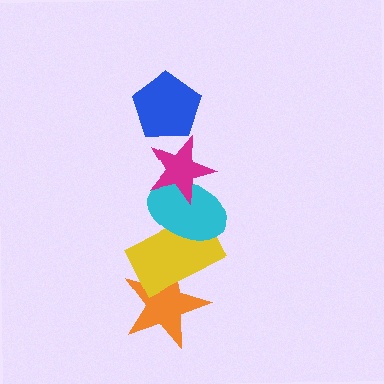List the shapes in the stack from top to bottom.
From top to bottom: the blue pentagon, the magenta star, the cyan ellipse, the yellow rectangle, the orange star.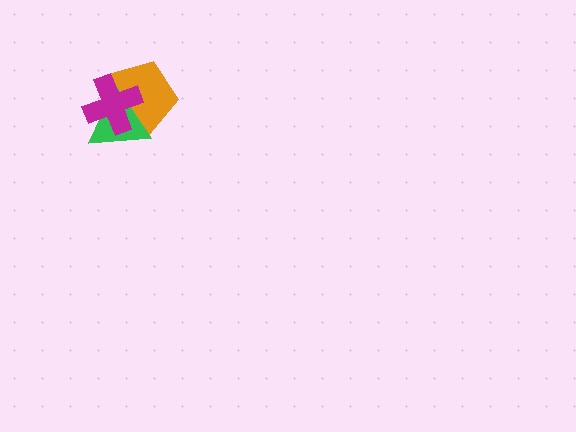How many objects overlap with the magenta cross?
2 objects overlap with the magenta cross.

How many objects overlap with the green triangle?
2 objects overlap with the green triangle.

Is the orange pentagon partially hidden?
Yes, it is partially covered by another shape.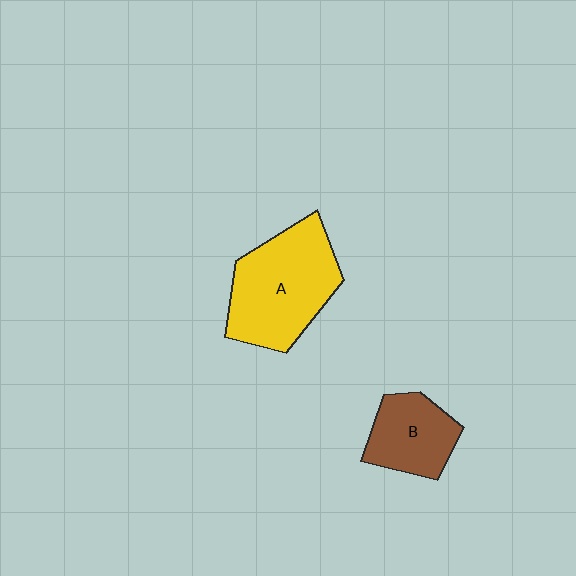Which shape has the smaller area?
Shape B (brown).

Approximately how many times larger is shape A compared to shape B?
Approximately 1.7 times.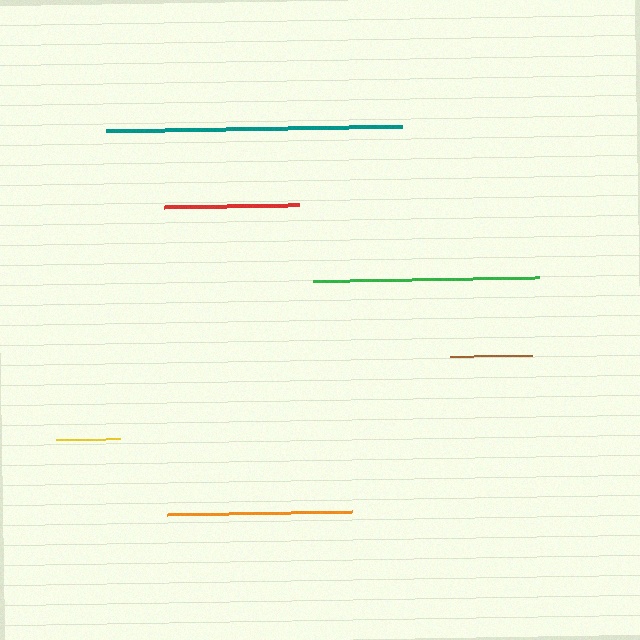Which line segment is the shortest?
The yellow line is the shortest at approximately 64 pixels.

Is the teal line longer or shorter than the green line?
The teal line is longer than the green line.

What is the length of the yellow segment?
The yellow segment is approximately 64 pixels long.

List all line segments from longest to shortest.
From longest to shortest: teal, green, orange, red, brown, yellow.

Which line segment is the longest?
The teal line is the longest at approximately 297 pixels.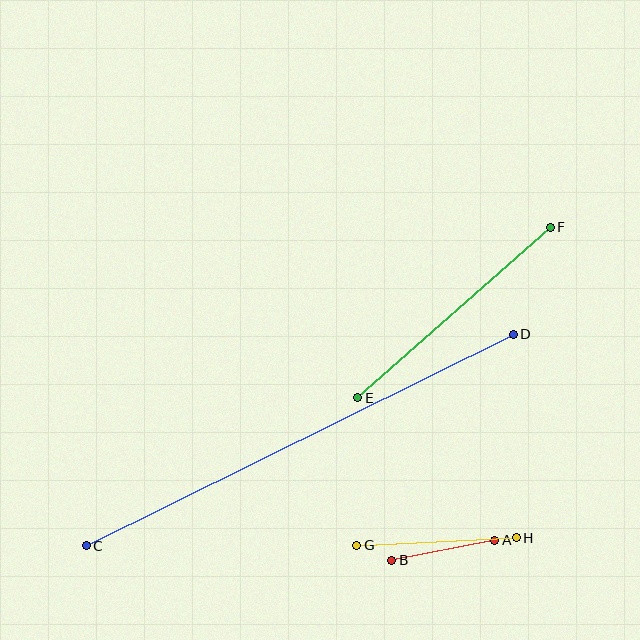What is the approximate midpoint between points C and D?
The midpoint is at approximately (300, 440) pixels.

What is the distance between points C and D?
The distance is approximately 477 pixels.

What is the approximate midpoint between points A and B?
The midpoint is at approximately (443, 550) pixels.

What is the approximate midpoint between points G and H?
The midpoint is at approximately (437, 542) pixels.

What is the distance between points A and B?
The distance is approximately 105 pixels.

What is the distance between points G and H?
The distance is approximately 160 pixels.